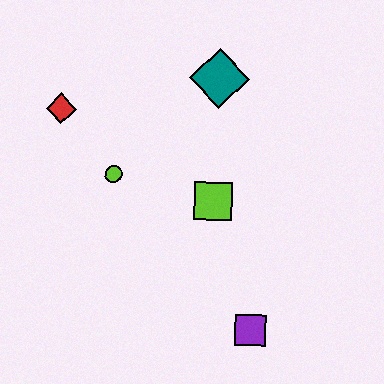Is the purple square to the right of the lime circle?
Yes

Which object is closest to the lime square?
The lime circle is closest to the lime square.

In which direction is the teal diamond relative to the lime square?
The teal diamond is above the lime square.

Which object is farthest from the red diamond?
The purple square is farthest from the red diamond.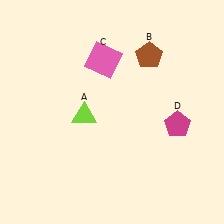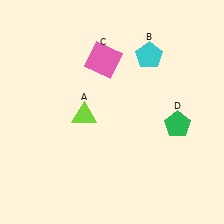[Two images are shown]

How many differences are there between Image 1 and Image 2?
There are 2 differences between the two images.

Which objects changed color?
B changed from brown to cyan. D changed from magenta to green.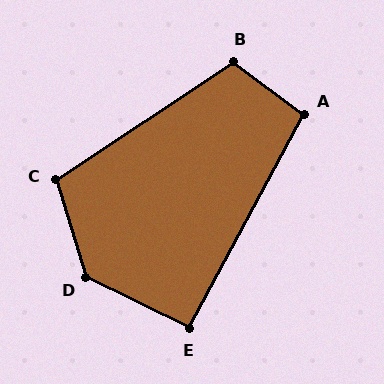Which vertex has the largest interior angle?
D, at approximately 133 degrees.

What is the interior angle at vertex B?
Approximately 110 degrees (obtuse).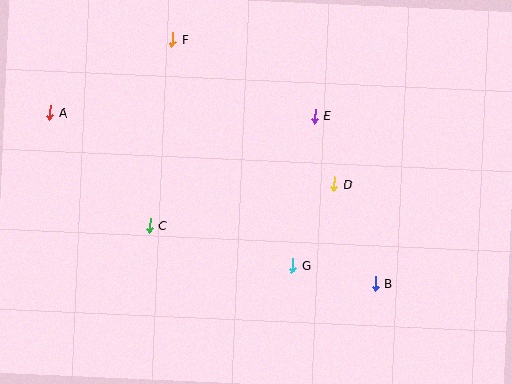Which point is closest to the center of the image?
Point D at (334, 184) is closest to the center.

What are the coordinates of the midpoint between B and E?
The midpoint between B and E is at (345, 199).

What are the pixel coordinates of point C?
Point C is at (150, 226).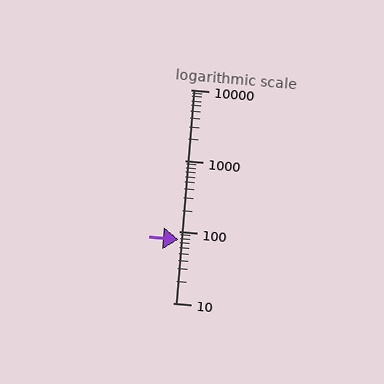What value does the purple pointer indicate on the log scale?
The pointer indicates approximately 78.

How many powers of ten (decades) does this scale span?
The scale spans 3 decades, from 10 to 10000.